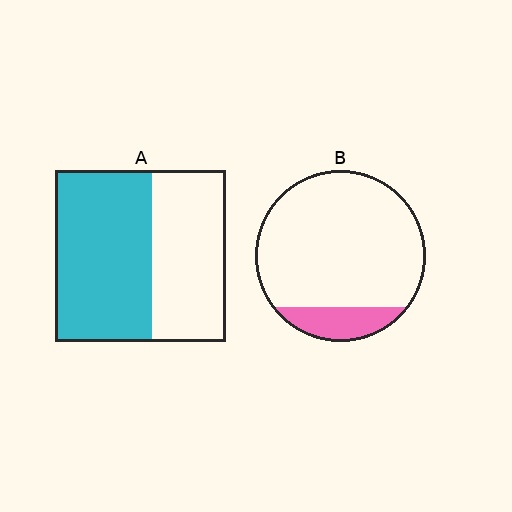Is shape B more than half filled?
No.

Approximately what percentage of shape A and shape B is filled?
A is approximately 55% and B is approximately 15%.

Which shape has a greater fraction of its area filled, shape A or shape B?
Shape A.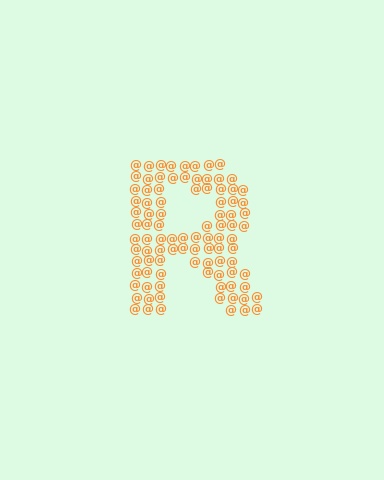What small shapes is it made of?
It is made of small at signs.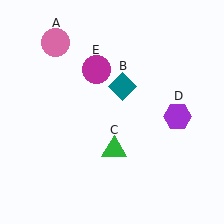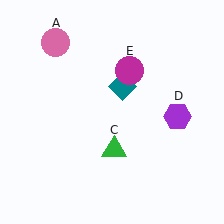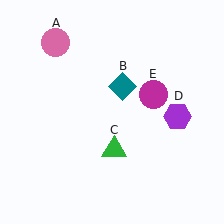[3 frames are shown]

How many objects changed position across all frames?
1 object changed position: magenta circle (object E).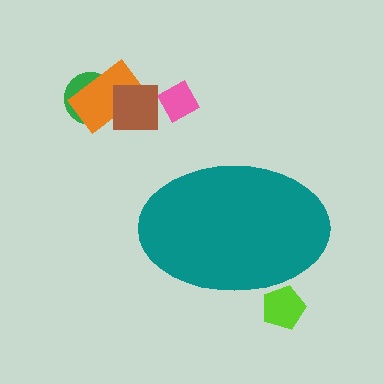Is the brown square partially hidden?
No, the brown square is fully visible.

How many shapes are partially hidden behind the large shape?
1 shape is partially hidden.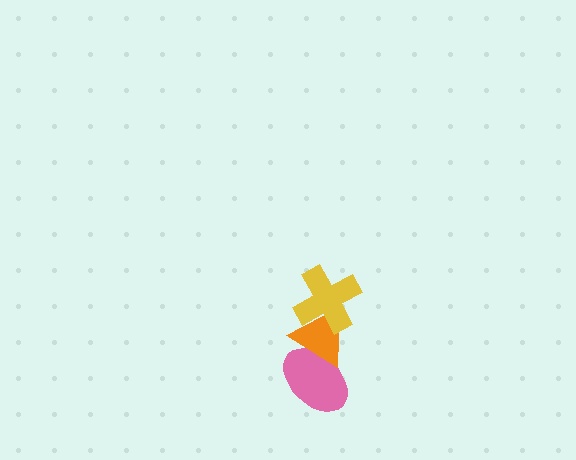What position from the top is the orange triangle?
The orange triangle is 2nd from the top.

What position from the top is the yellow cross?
The yellow cross is 1st from the top.